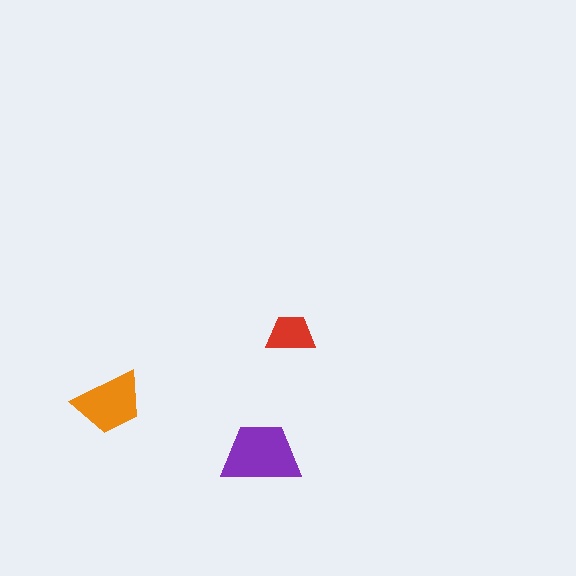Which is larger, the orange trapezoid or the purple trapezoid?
The purple one.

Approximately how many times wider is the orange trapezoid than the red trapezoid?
About 1.5 times wider.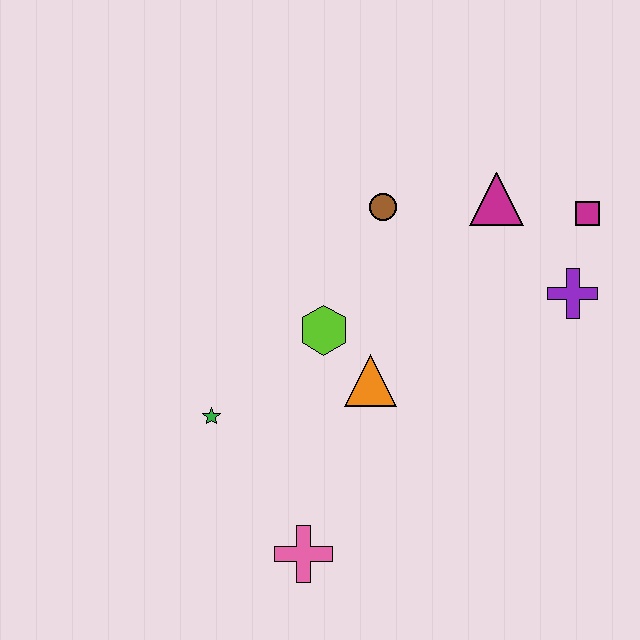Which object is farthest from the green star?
The magenta square is farthest from the green star.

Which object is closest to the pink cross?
The green star is closest to the pink cross.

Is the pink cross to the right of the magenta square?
No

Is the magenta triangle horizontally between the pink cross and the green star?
No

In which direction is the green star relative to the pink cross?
The green star is above the pink cross.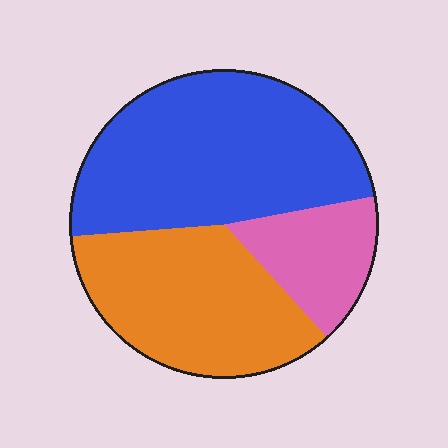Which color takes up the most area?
Blue, at roughly 50%.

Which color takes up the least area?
Pink, at roughly 15%.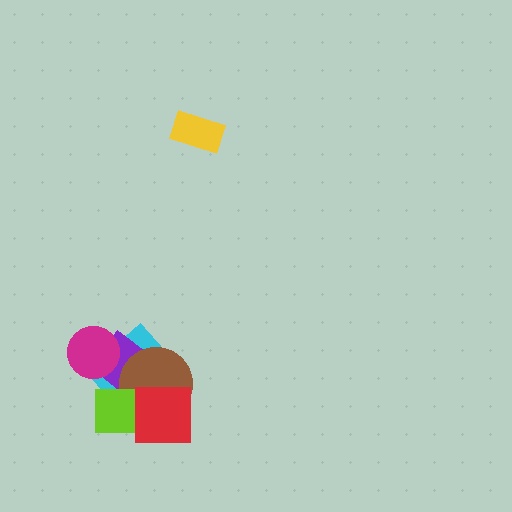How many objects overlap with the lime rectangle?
4 objects overlap with the lime rectangle.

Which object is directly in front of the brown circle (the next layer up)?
The lime rectangle is directly in front of the brown circle.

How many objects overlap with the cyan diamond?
5 objects overlap with the cyan diamond.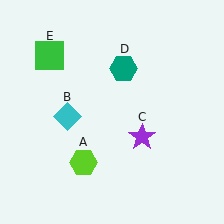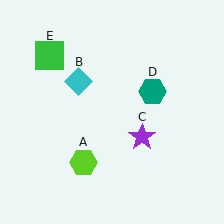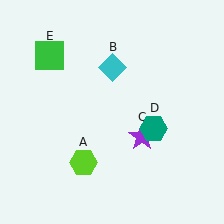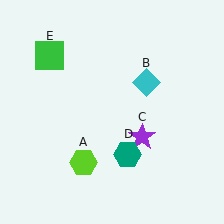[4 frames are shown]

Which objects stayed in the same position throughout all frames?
Lime hexagon (object A) and purple star (object C) and green square (object E) remained stationary.